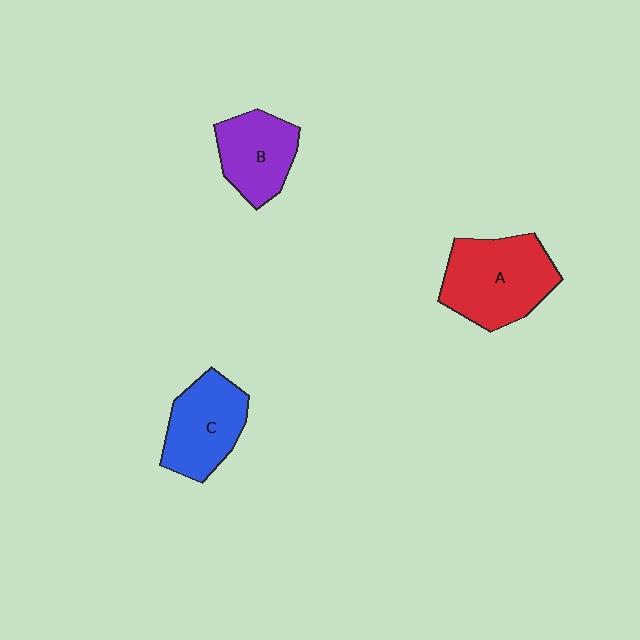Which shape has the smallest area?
Shape B (purple).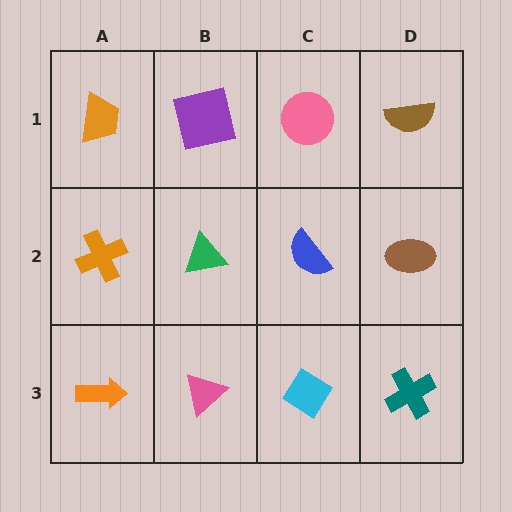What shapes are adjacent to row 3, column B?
A green triangle (row 2, column B), an orange arrow (row 3, column A), a cyan diamond (row 3, column C).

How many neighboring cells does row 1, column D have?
2.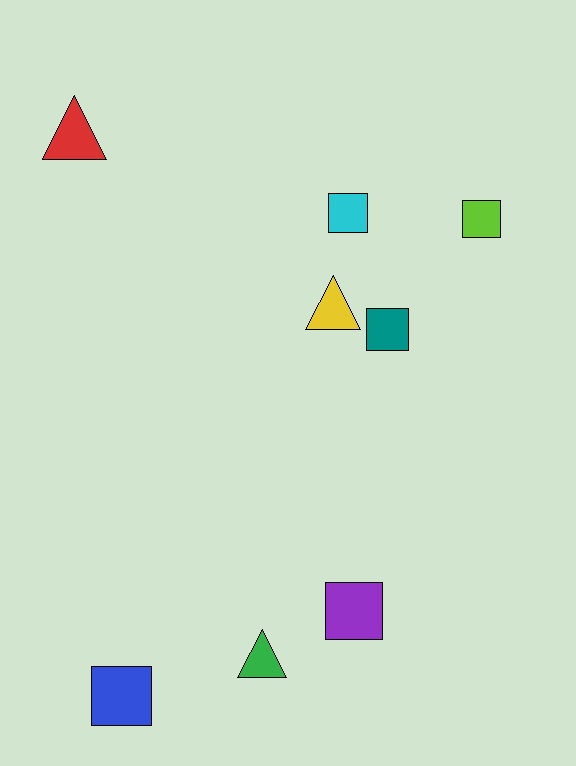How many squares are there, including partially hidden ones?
There are 5 squares.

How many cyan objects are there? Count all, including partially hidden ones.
There is 1 cyan object.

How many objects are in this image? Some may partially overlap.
There are 8 objects.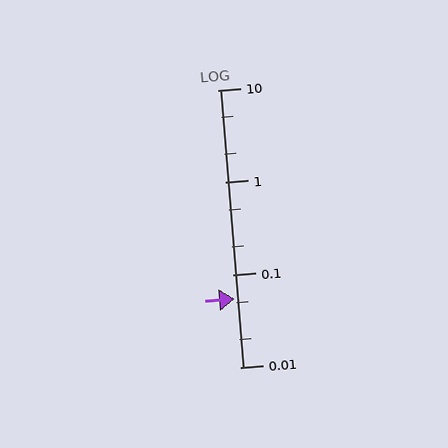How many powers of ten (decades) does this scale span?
The scale spans 3 decades, from 0.01 to 10.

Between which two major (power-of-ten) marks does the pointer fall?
The pointer is between 0.01 and 0.1.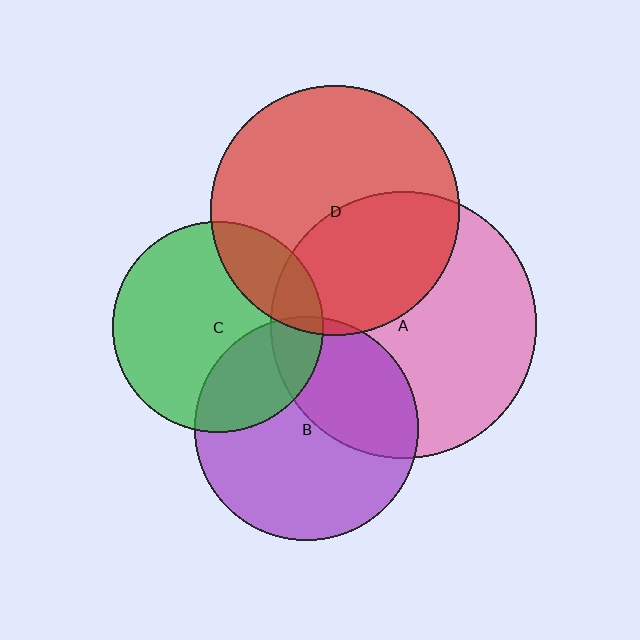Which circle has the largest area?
Circle A (pink).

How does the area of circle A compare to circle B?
Approximately 1.4 times.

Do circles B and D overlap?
Yes.